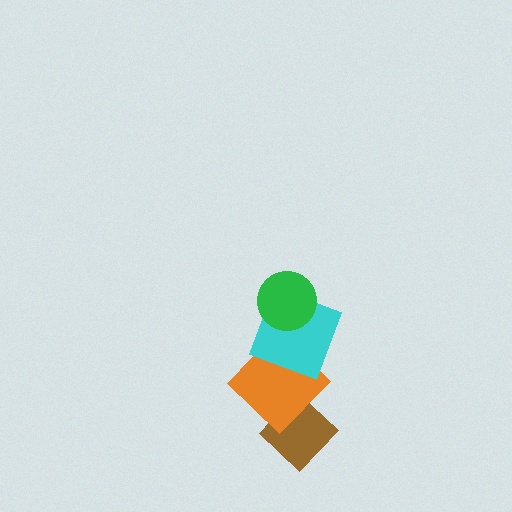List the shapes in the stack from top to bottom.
From top to bottom: the green circle, the cyan square, the orange diamond, the brown diamond.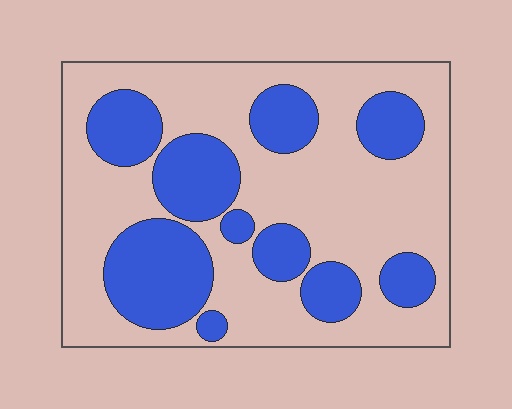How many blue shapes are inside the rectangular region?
10.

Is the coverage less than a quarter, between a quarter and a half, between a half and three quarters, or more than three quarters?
Between a quarter and a half.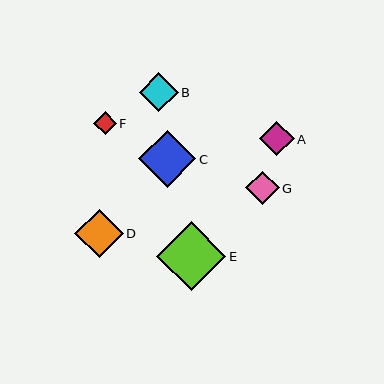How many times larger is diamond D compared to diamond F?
Diamond D is approximately 2.1 times the size of diamond F.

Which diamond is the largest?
Diamond E is the largest with a size of approximately 69 pixels.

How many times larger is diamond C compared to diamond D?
Diamond C is approximately 1.2 times the size of diamond D.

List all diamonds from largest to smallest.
From largest to smallest: E, C, D, B, A, G, F.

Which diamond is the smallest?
Diamond F is the smallest with a size of approximately 23 pixels.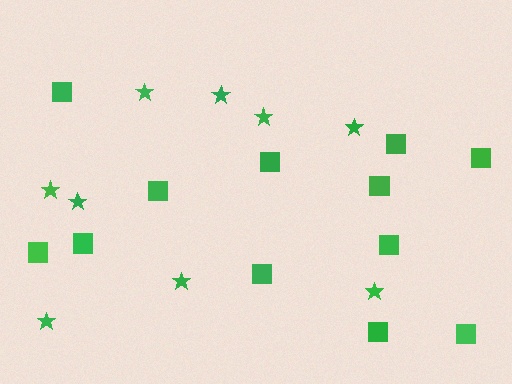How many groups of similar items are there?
There are 2 groups: one group of stars (9) and one group of squares (12).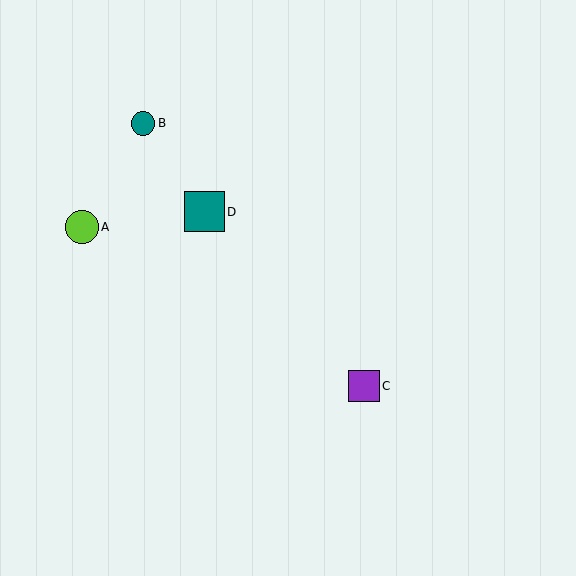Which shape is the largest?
The teal square (labeled D) is the largest.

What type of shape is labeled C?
Shape C is a purple square.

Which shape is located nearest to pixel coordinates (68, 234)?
The lime circle (labeled A) at (82, 227) is nearest to that location.